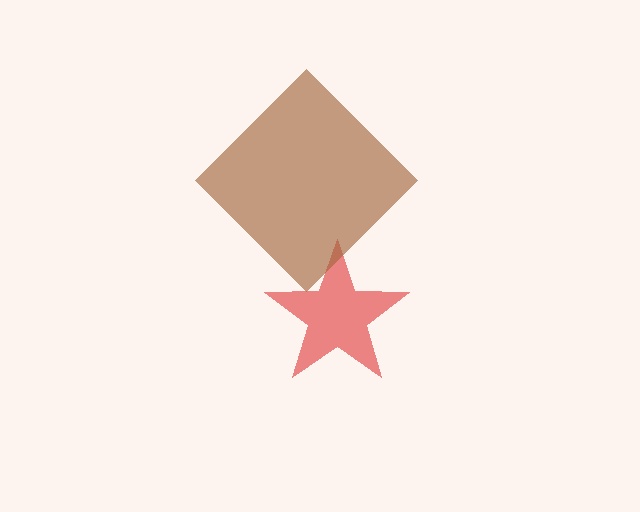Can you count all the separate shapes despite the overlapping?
Yes, there are 2 separate shapes.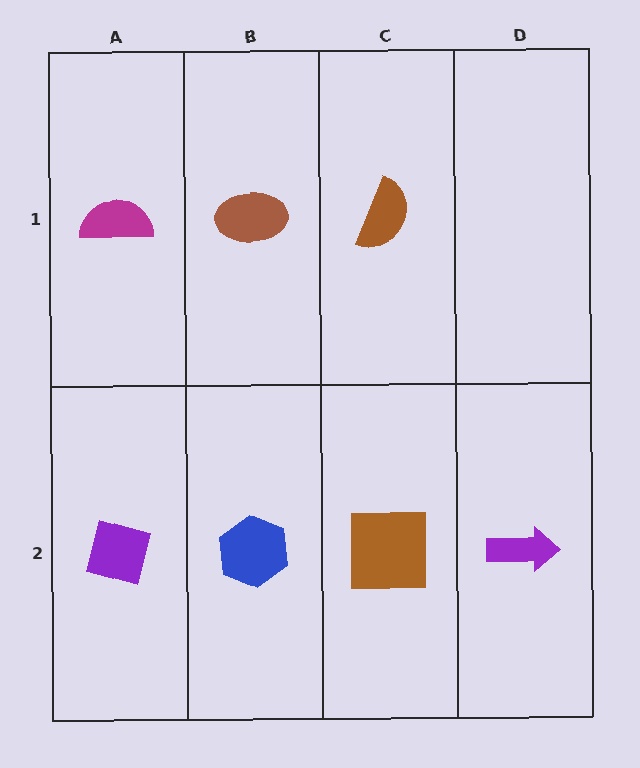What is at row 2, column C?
A brown square.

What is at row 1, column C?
A brown semicircle.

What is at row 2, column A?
A purple square.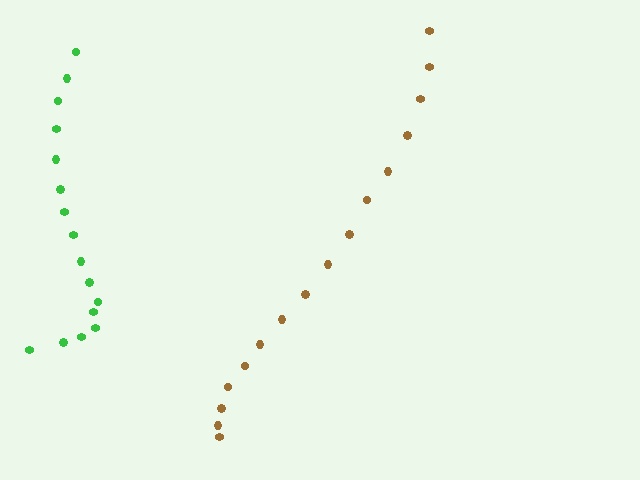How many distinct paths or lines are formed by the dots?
There are 2 distinct paths.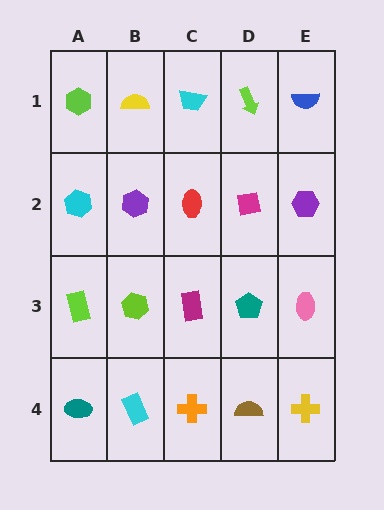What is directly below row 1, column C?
A red ellipse.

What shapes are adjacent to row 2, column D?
A lime arrow (row 1, column D), a teal pentagon (row 3, column D), a red ellipse (row 2, column C), a purple hexagon (row 2, column E).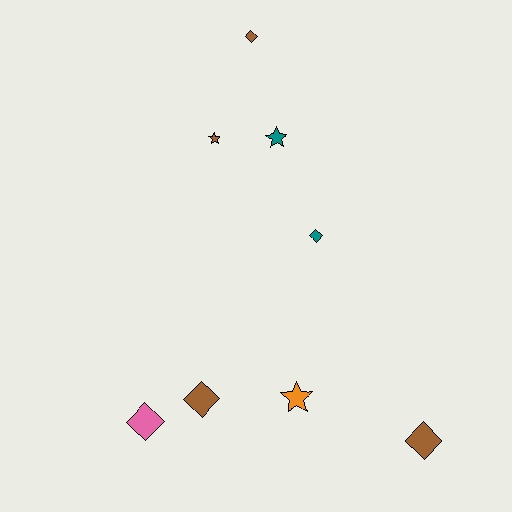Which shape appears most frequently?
Diamond, with 5 objects.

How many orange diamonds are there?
There are no orange diamonds.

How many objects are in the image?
There are 8 objects.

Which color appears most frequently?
Brown, with 4 objects.